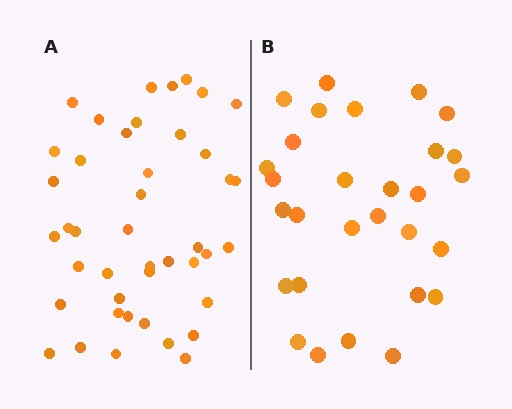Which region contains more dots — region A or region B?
Region A (the left region) has more dots.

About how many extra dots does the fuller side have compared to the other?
Region A has approximately 15 more dots than region B.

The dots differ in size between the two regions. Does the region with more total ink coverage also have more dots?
No. Region B has more total ink coverage because its dots are larger, but region A actually contains more individual dots. Total area can be misleading — the number of items is what matters here.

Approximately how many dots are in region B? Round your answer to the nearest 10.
About 30 dots. (The exact count is 29, which rounds to 30.)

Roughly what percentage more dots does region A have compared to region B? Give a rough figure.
About 50% more.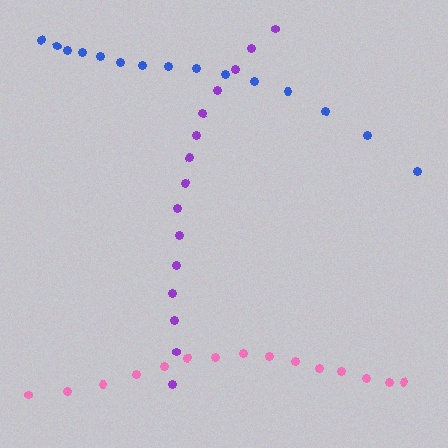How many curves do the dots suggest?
There are 3 distinct paths.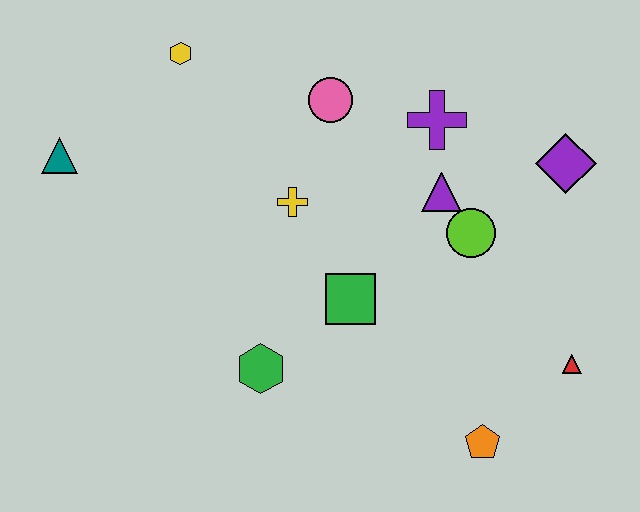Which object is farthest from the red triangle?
The teal triangle is farthest from the red triangle.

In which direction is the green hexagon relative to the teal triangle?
The green hexagon is below the teal triangle.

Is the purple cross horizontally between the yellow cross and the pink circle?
No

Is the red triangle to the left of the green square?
No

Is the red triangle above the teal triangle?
No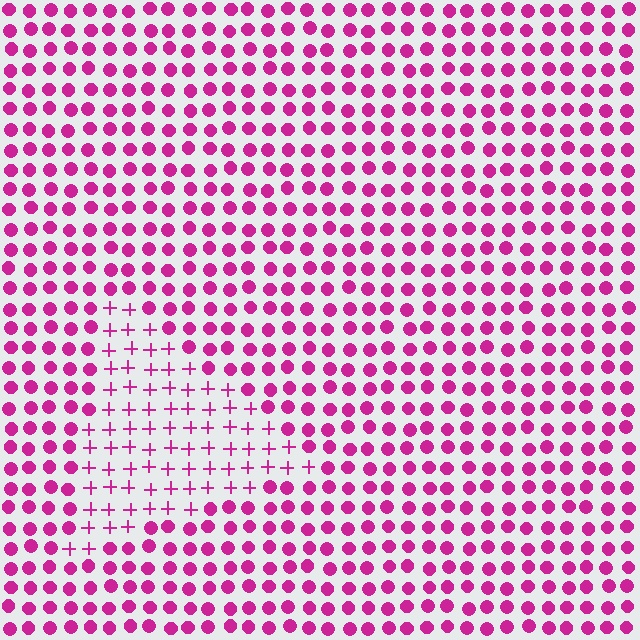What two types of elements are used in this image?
The image uses plus signs inside the triangle region and circles outside it.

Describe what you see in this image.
The image is filled with small magenta elements arranged in a uniform grid. A triangle-shaped region contains plus signs, while the surrounding area contains circles. The boundary is defined purely by the change in element shape.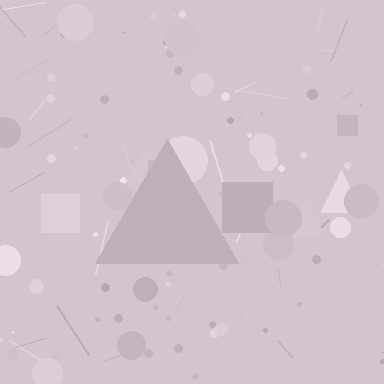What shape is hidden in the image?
A triangle is hidden in the image.